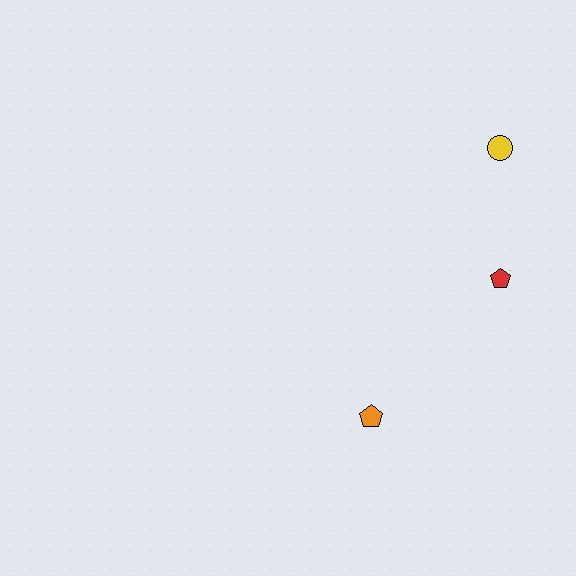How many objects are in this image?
There are 3 objects.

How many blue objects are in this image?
There are no blue objects.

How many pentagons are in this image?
There are 2 pentagons.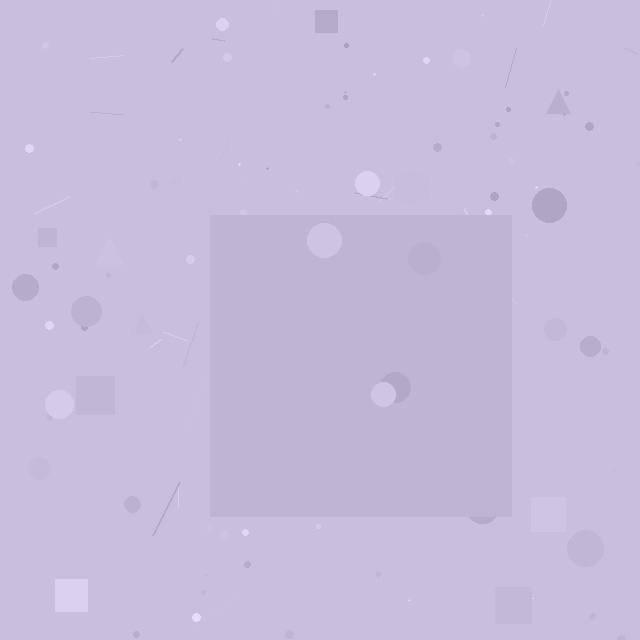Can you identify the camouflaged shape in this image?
The camouflaged shape is a square.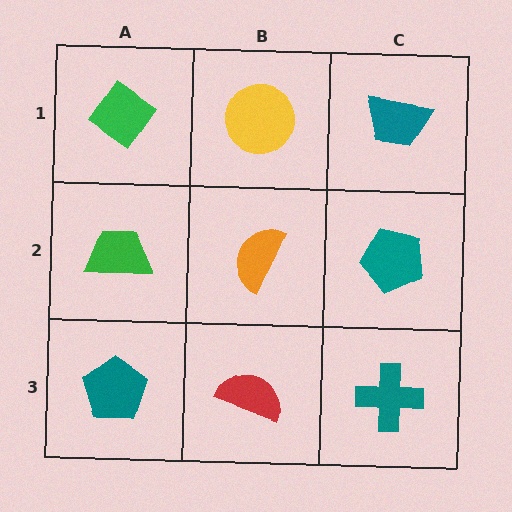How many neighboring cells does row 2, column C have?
3.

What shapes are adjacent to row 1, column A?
A green trapezoid (row 2, column A), a yellow circle (row 1, column B).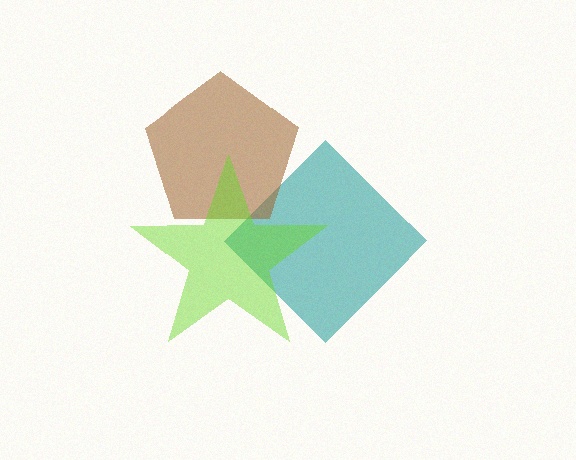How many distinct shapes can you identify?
There are 3 distinct shapes: a teal diamond, a brown pentagon, a lime star.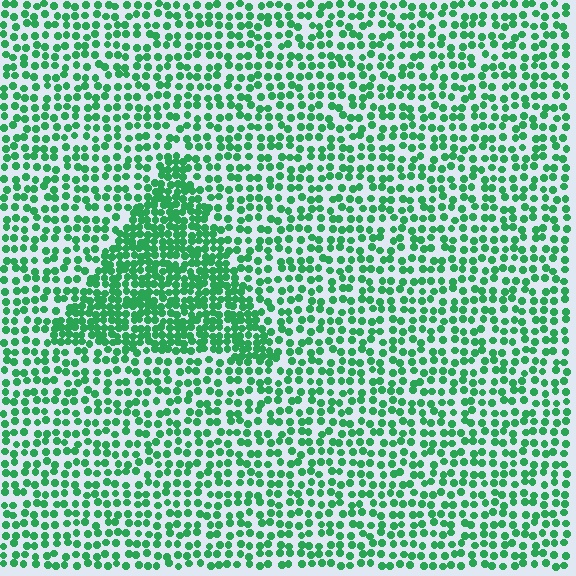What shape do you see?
I see a triangle.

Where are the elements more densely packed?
The elements are more densely packed inside the triangle boundary.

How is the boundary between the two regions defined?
The boundary is defined by a change in element density (approximately 2.0x ratio). All elements are the same color, size, and shape.